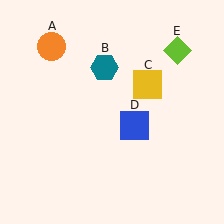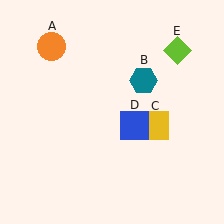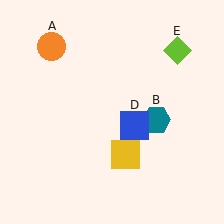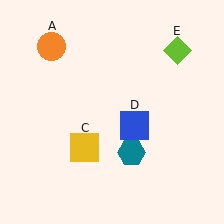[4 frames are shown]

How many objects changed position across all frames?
2 objects changed position: teal hexagon (object B), yellow square (object C).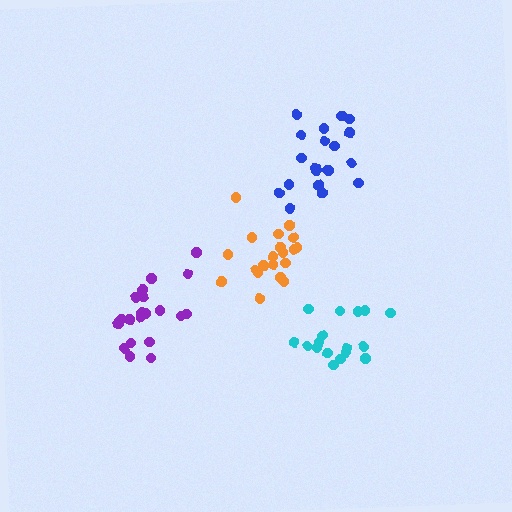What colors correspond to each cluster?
The clusters are colored: blue, purple, orange, cyan.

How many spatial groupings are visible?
There are 4 spatial groupings.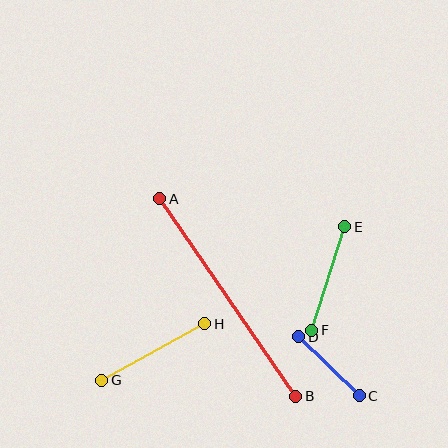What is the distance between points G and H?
The distance is approximately 117 pixels.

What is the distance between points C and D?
The distance is approximately 85 pixels.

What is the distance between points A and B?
The distance is approximately 240 pixels.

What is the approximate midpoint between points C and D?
The midpoint is at approximately (329, 366) pixels.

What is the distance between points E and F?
The distance is approximately 108 pixels.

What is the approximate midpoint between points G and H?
The midpoint is at approximately (153, 352) pixels.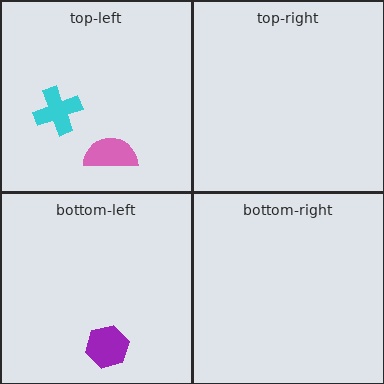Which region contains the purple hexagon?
The bottom-left region.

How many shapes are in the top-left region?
2.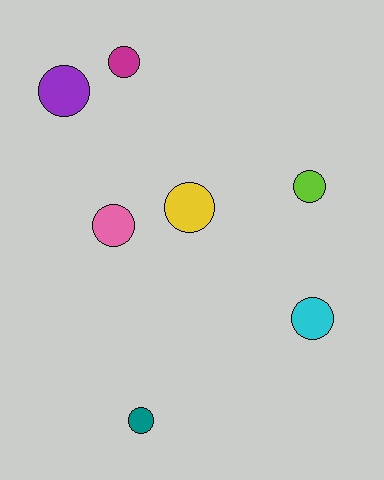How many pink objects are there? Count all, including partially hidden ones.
There is 1 pink object.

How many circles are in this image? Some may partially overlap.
There are 7 circles.